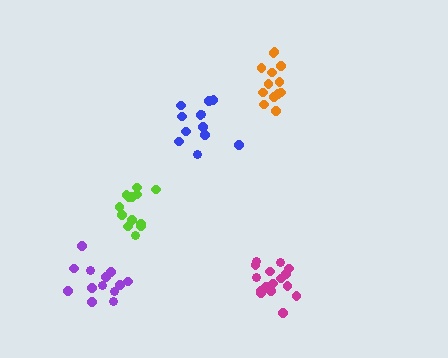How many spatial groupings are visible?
There are 5 spatial groupings.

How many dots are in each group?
Group 1: 13 dots, Group 2: 12 dots, Group 3: 16 dots, Group 4: 13 dots, Group 5: 13 dots (67 total).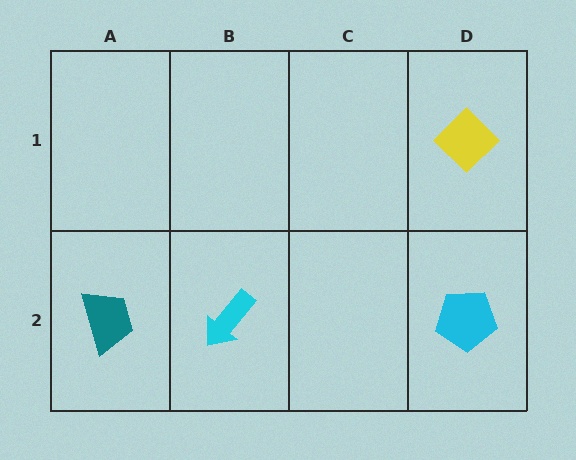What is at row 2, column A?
A teal trapezoid.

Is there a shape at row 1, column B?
No, that cell is empty.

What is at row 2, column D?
A cyan pentagon.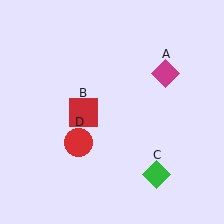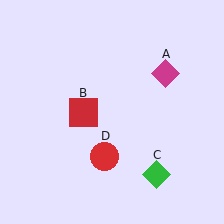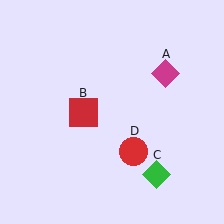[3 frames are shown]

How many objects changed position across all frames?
1 object changed position: red circle (object D).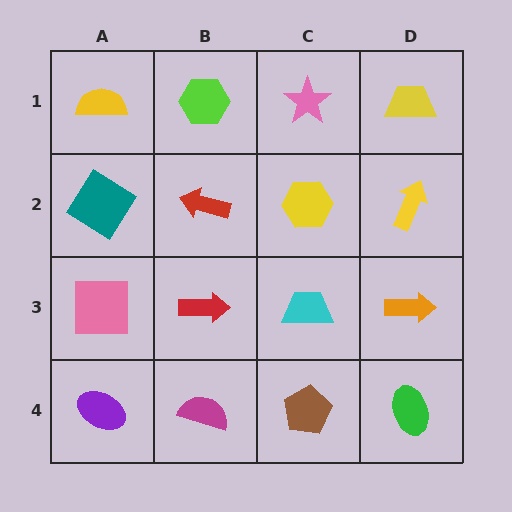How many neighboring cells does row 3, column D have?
3.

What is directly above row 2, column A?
A yellow semicircle.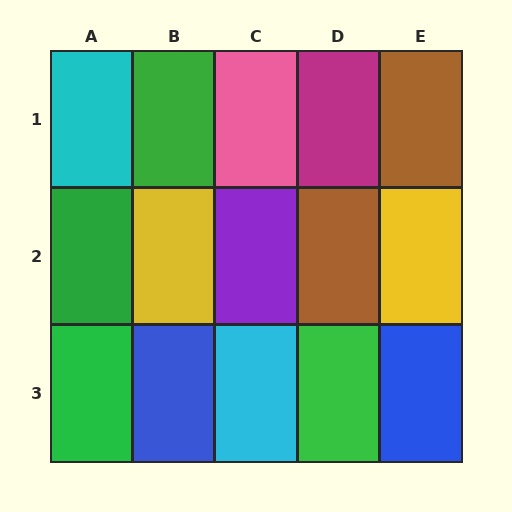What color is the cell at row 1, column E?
Brown.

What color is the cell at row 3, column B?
Blue.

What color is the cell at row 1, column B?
Green.